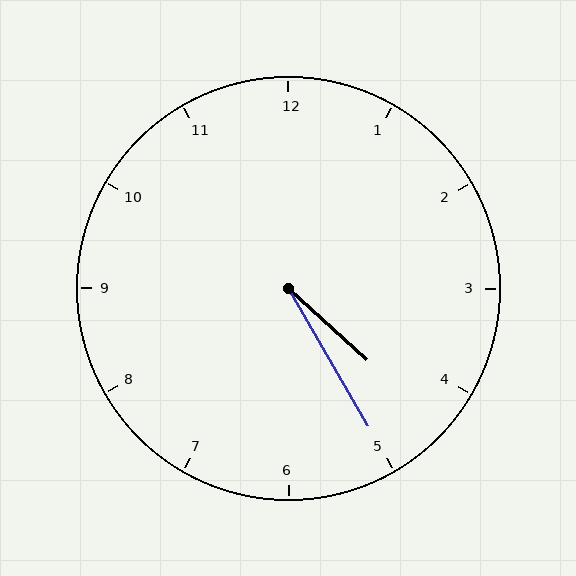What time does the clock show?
4:25.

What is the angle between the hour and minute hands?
Approximately 18 degrees.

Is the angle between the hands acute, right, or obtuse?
It is acute.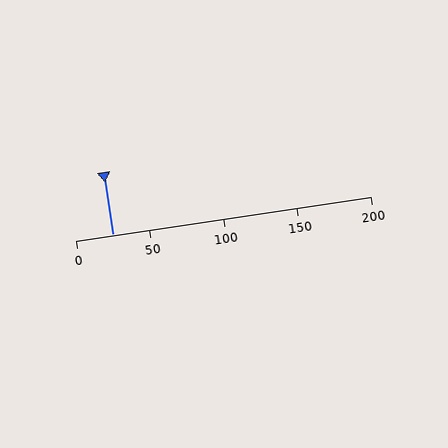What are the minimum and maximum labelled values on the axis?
The axis runs from 0 to 200.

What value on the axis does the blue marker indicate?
The marker indicates approximately 25.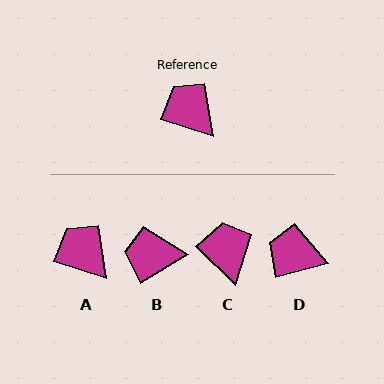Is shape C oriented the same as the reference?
No, it is off by about 27 degrees.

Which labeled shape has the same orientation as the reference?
A.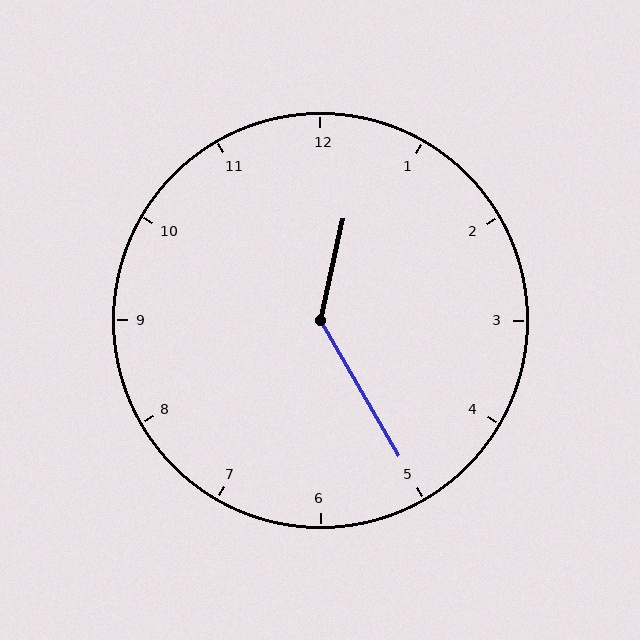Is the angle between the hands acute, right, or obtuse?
It is obtuse.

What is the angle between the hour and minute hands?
Approximately 138 degrees.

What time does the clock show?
12:25.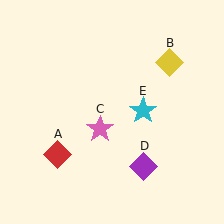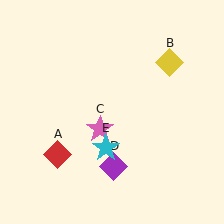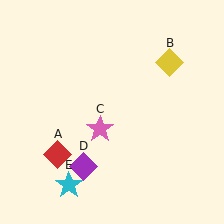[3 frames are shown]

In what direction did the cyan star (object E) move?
The cyan star (object E) moved down and to the left.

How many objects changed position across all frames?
2 objects changed position: purple diamond (object D), cyan star (object E).